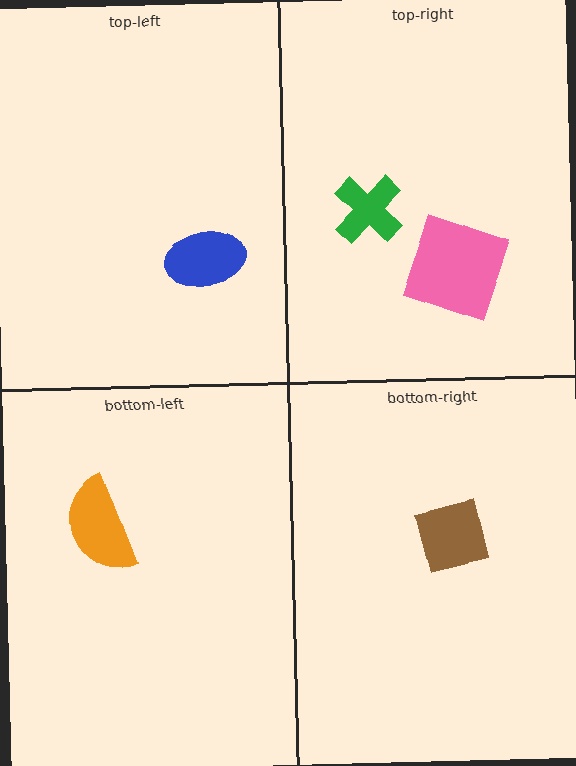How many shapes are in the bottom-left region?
1.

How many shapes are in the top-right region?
2.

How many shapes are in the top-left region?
1.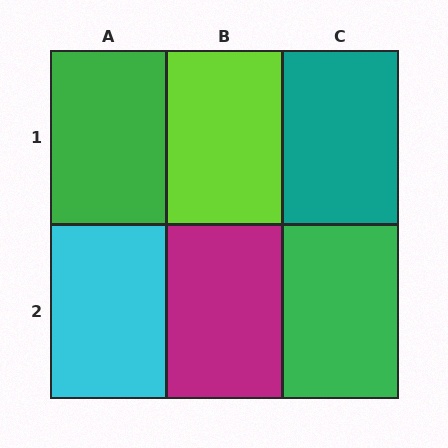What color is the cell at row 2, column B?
Magenta.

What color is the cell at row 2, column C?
Green.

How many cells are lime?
1 cell is lime.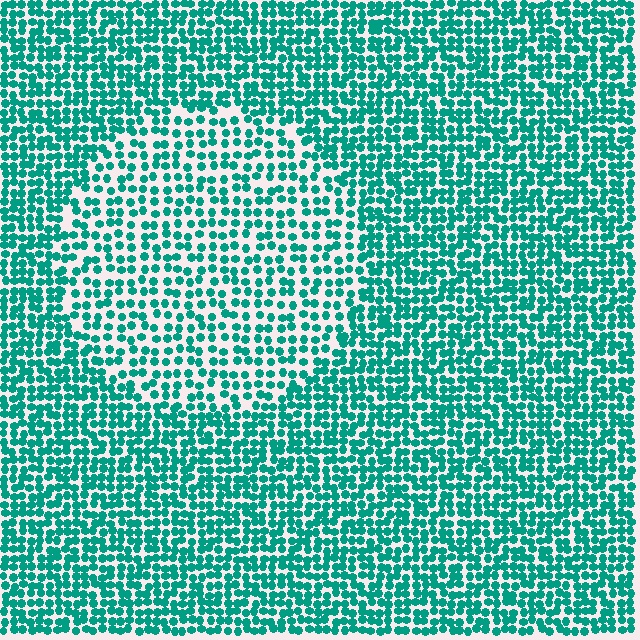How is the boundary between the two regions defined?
The boundary is defined by a change in element density (approximately 1.7x ratio). All elements are the same color, size, and shape.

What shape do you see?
I see a circle.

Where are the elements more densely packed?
The elements are more densely packed outside the circle boundary.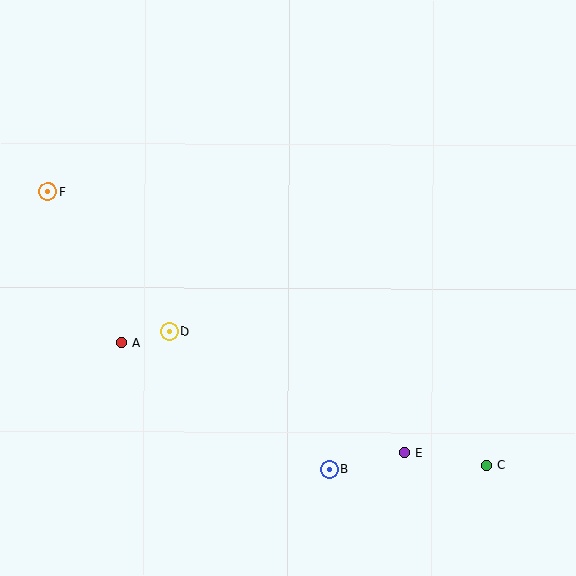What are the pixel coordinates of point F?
Point F is at (48, 192).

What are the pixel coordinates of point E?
Point E is at (405, 452).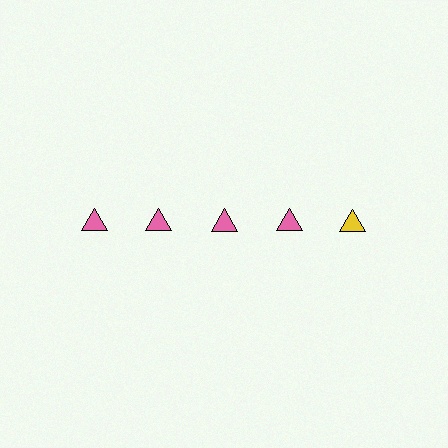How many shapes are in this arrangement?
There are 5 shapes arranged in a grid pattern.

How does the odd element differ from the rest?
It has a different color: yellow instead of pink.